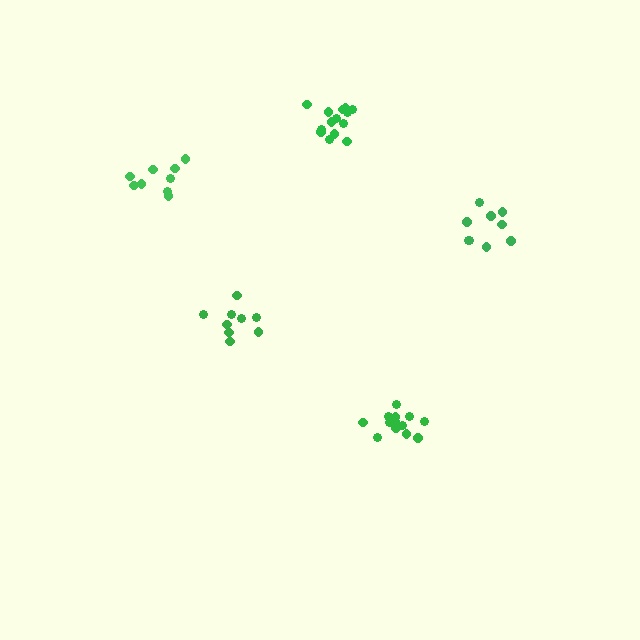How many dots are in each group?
Group 1: 9 dots, Group 2: 10 dots, Group 3: 13 dots, Group 4: 14 dots, Group 5: 9 dots (55 total).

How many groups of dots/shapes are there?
There are 5 groups.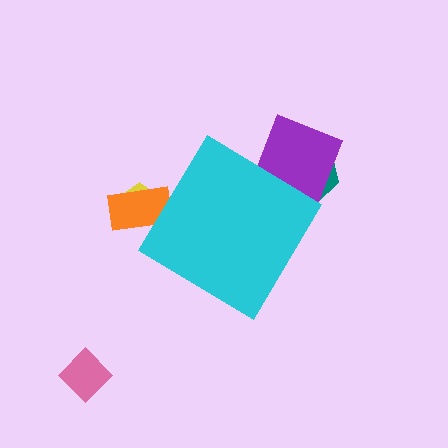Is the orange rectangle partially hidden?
Yes, the orange rectangle is partially hidden behind the cyan diamond.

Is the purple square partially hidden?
Yes, the purple square is partially hidden behind the cyan diamond.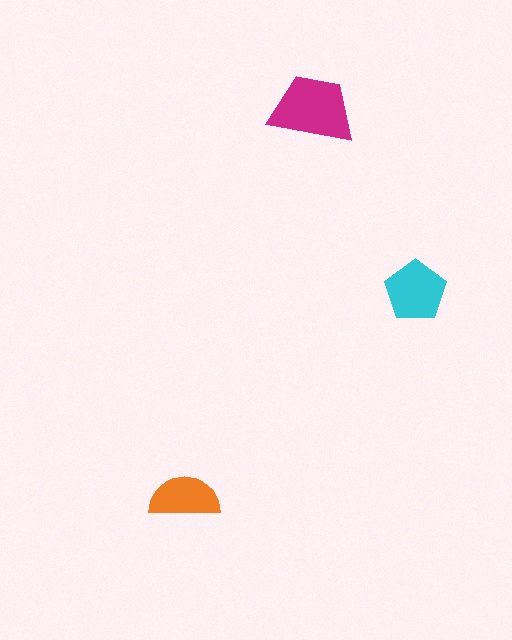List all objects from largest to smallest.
The magenta trapezoid, the cyan pentagon, the orange semicircle.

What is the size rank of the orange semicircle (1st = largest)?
3rd.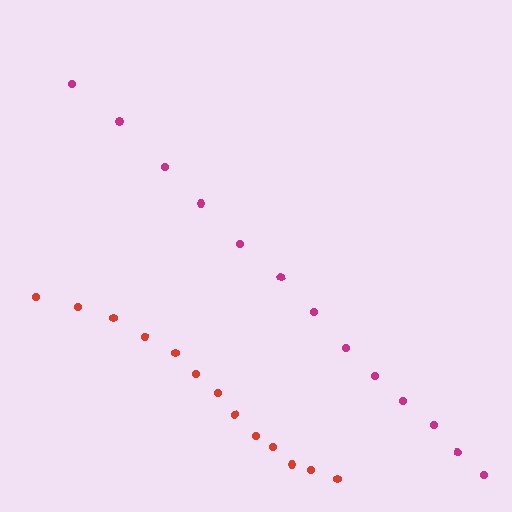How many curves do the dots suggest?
There are 2 distinct paths.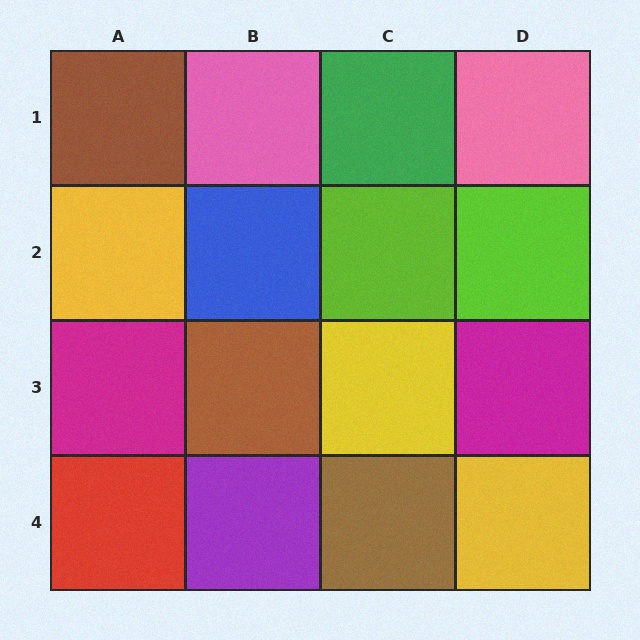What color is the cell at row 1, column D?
Pink.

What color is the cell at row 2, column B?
Blue.